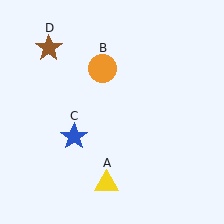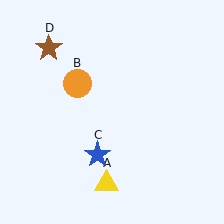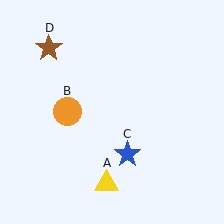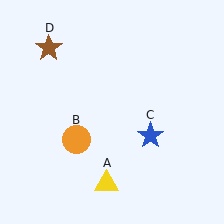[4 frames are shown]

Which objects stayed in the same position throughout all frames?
Yellow triangle (object A) and brown star (object D) remained stationary.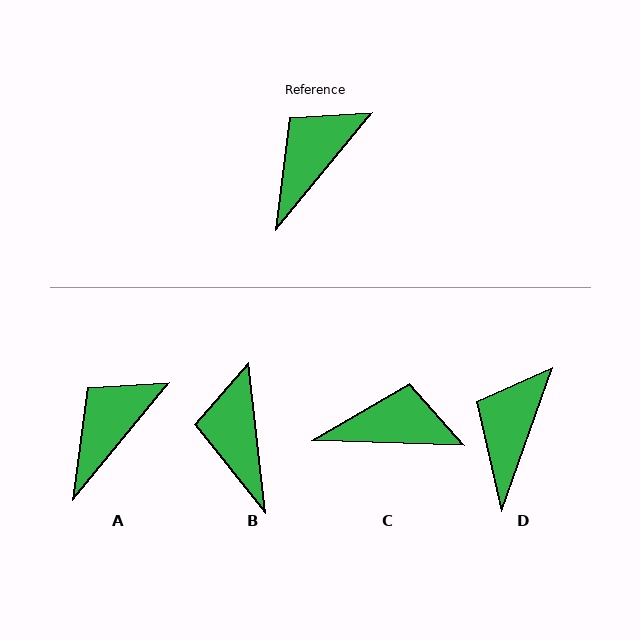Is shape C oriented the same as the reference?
No, it is off by about 52 degrees.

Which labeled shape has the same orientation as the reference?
A.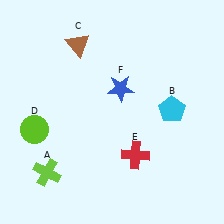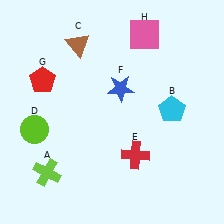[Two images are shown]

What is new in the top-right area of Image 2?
A pink square (H) was added in the top-right area of Image 2.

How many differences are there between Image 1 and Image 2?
There are 2 differences between the two images.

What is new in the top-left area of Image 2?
A red pentagon (G) was added in the top-left area of Image 2.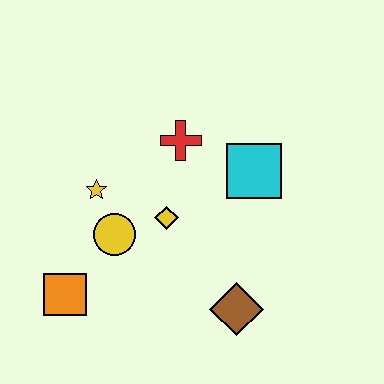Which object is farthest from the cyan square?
The orange square is farthest from the cyan square.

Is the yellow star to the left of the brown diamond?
Yes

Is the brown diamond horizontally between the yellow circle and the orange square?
No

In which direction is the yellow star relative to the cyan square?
The yellow star is to the left of the cyan square.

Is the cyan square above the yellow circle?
Yes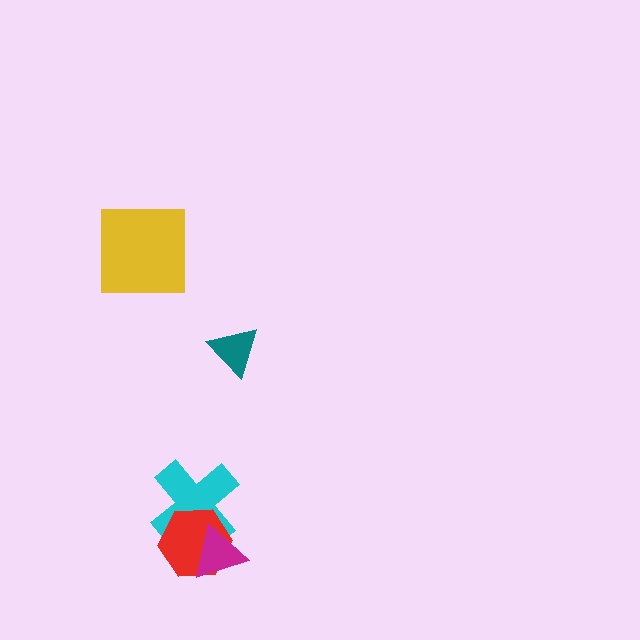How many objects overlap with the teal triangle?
0 objects overlap with the teal triangle.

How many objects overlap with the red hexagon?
2 objects overlap with the red hexagon.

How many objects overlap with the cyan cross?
2 objects overlap with the cyan cross.